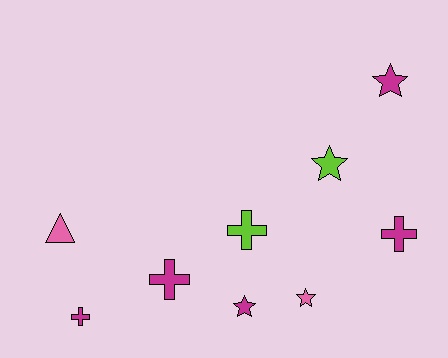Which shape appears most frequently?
Star, with 4 objects.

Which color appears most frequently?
Magenta, with 5 objects.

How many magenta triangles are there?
There are no magenta triangles.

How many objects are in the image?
There are 9 objects.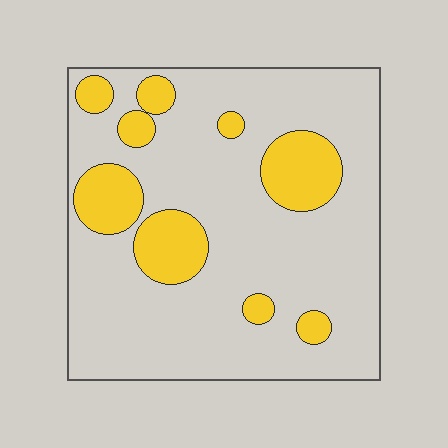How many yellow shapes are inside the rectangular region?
9.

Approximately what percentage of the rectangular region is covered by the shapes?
Approximately 20%.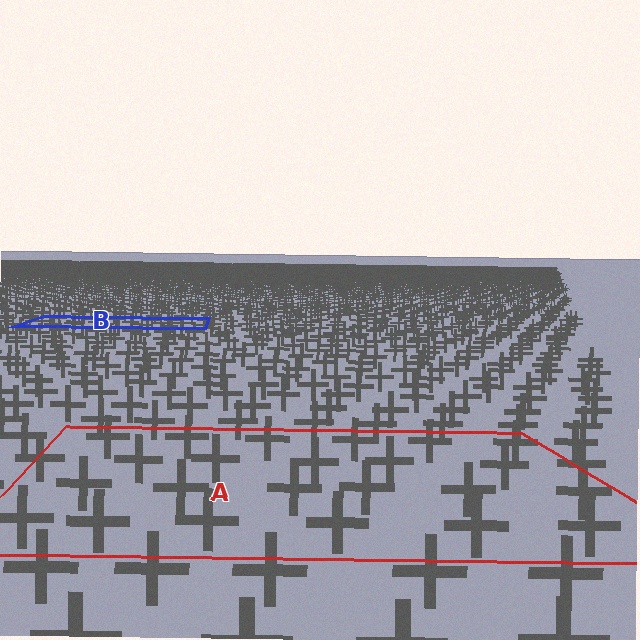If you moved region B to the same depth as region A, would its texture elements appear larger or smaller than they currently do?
They would appear larger. At a closer depth, the same texture elements are projected at a bigger on-screen size.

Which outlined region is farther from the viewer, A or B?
Region B is farther from the viewer — the texture elements inside it appear smaller and more densely packed.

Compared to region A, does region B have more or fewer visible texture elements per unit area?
Region B has more texture elements per unit area — they are packed more densely because it is farther away.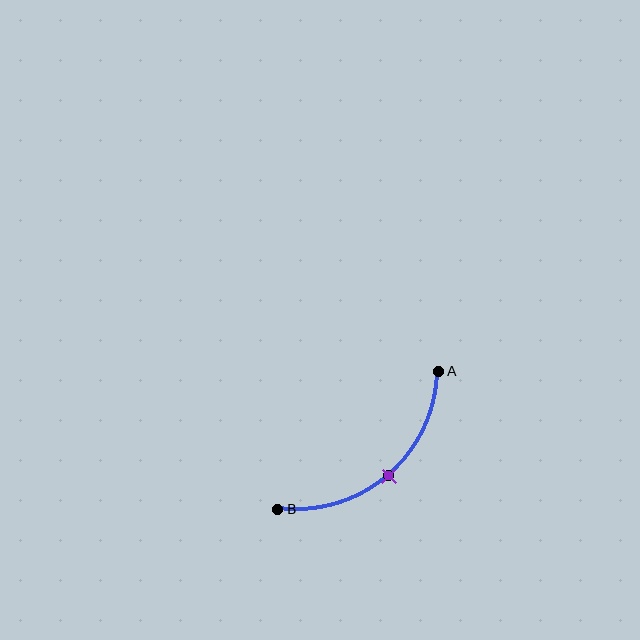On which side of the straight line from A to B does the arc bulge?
The arc bulges below and to the right of the straight line connecting A and B.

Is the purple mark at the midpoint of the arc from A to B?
Yes. The purple mark lies on the arc at equal arc-length from both A and B — it is the arc midpoint.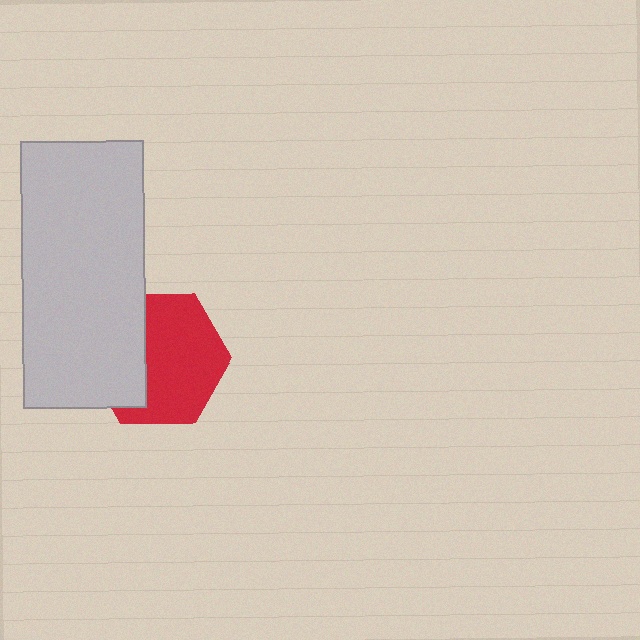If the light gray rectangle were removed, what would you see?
You would see the complete red hexagon.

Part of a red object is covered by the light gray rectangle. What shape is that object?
It is a hexagon.